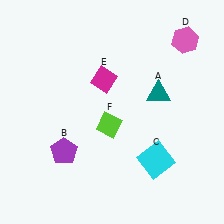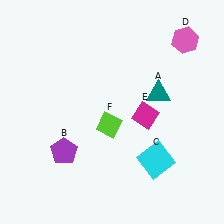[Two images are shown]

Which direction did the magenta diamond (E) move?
The magenta diamond (E) moved right.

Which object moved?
The magenta diamond (E) moved right.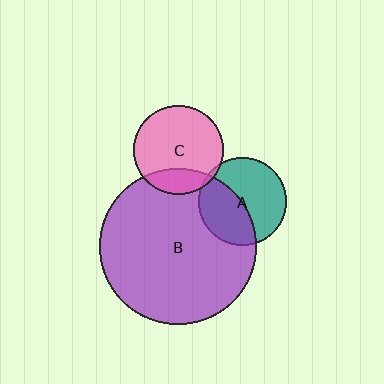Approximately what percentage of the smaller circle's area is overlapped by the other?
Approximately 5%.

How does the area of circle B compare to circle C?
Approximately 3.1 times.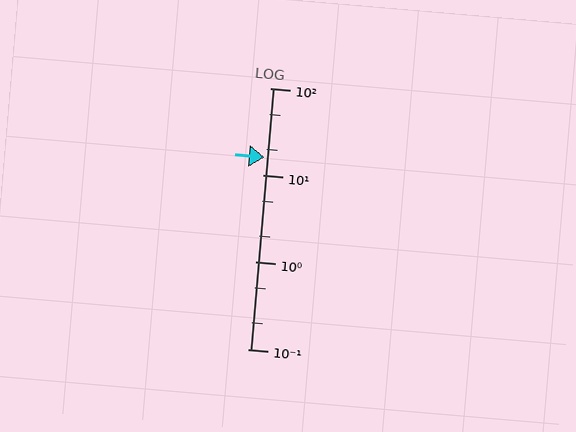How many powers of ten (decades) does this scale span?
The scale spans 3 decades, from 0.1 to 100.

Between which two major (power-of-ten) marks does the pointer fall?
The pointer is between 10 and 100.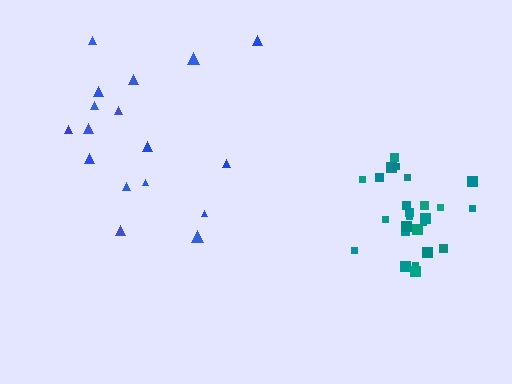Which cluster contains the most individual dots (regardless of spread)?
Teal (25).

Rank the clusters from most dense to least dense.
teal, blue.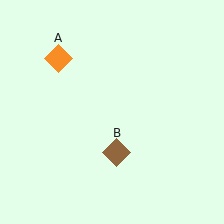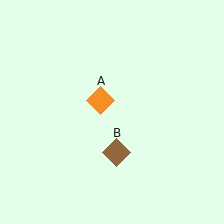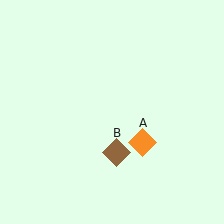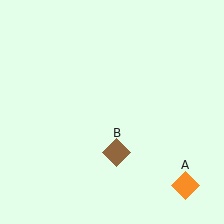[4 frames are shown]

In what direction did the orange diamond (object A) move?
The orange diamond (object A) moved down and to the right.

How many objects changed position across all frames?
1 object changed position: orange diamond (object A).